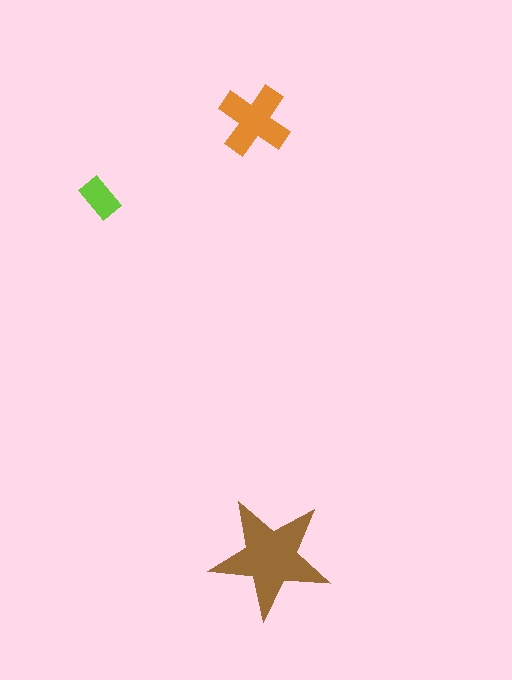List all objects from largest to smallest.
The brown star, the orange cross, the lime rectangle.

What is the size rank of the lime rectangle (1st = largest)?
3rd.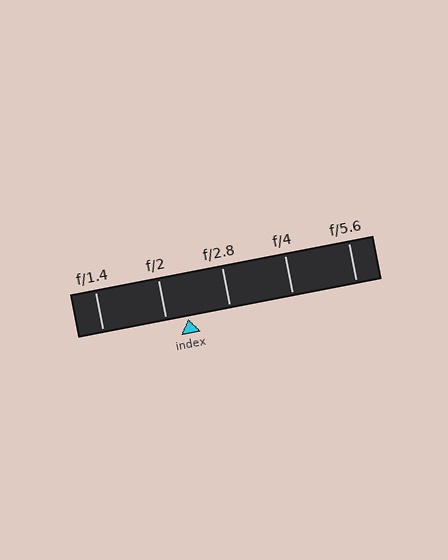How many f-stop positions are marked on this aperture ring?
There are 5 f-stop positions marked.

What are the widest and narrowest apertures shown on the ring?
The widest aperture shown is f/1.4 and the narrowest is f/5.6.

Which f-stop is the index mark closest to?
The index mark is closest to f/2.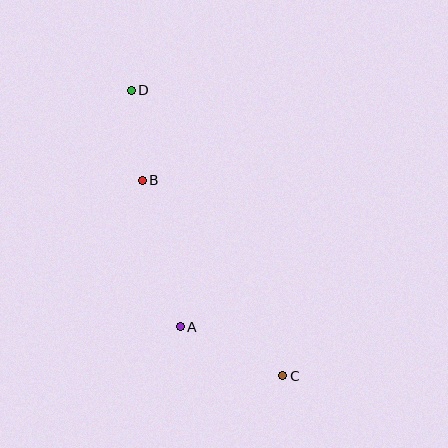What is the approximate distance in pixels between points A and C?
The distance between A and C is approximately 113 pixels.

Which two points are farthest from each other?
Points C and D are farthest from each other.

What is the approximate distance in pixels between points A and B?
The distance between A and B is approximately 151 pixels.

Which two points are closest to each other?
Points B and D are closest to each other.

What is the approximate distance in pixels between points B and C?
The distance between B and C is approximately 241 pixels.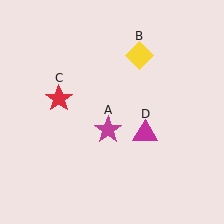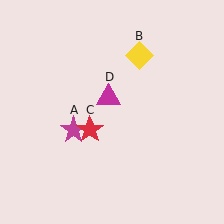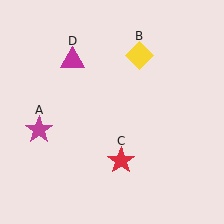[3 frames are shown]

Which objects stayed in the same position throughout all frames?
Yellow diamond (object B) remained stationary.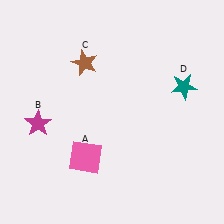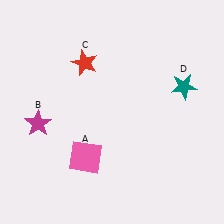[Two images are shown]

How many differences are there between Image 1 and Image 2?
There is 1 difference between the two images.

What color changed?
The star (C) changed from brown in Image 1 to red in Image 2.